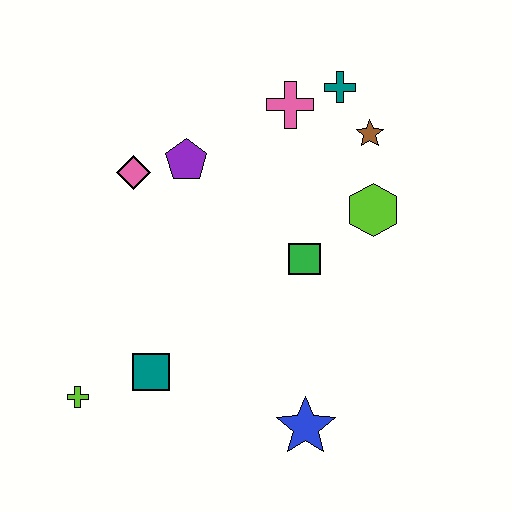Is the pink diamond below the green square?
No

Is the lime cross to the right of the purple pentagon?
No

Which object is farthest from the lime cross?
The teal cross is farthest from the lime cross.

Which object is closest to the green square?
The lime hexagon is closest to the green square.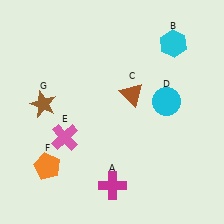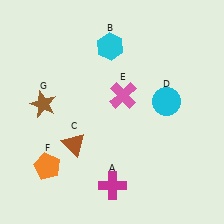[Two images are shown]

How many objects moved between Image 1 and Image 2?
3 objects moved between the two images.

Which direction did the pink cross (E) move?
The pink cross (E) moved right.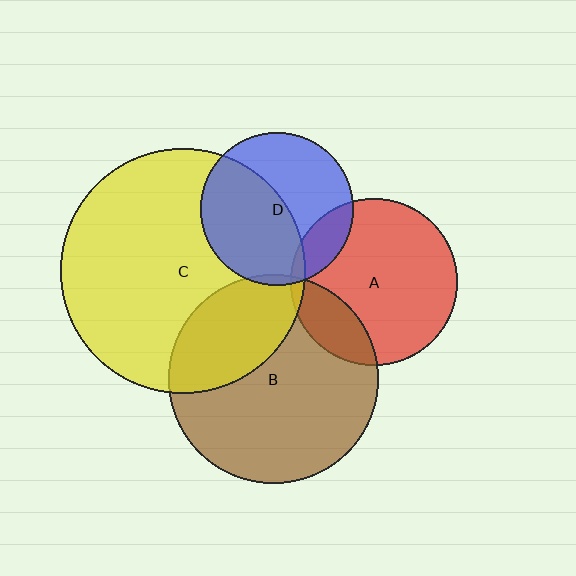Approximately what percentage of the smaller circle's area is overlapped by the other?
Approximately 5%.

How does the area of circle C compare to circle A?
Approximately 2.2 times.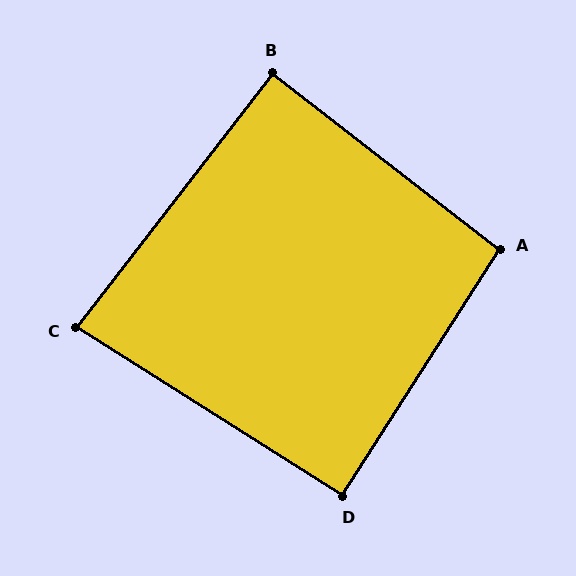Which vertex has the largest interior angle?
A, at approximately 95 degrees.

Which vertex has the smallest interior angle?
C, at approximately 85 degrees.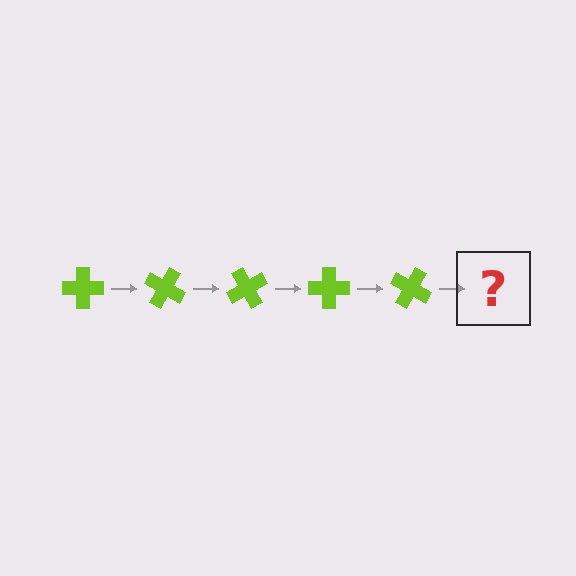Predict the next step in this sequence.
The next step is a lime cross rotated 150 degrees.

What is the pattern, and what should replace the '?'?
The pattern is that the cross rotates 30 degrees each step. The '?' should be a lime cross rotated 150 degrees.